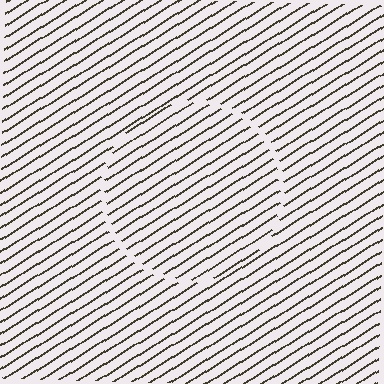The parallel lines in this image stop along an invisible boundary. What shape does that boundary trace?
An illusory circle. The interior of the shape contains the same grating, shifted by half a period — the contour is defined by the phase discontinuity where line-ends from the inner and outer gratings abut.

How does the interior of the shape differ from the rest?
The interior of the shape contains the same grating, shifted by half a period — the contour is defined by the phase discontinuity where line-ends from the inner and outer gratings abut.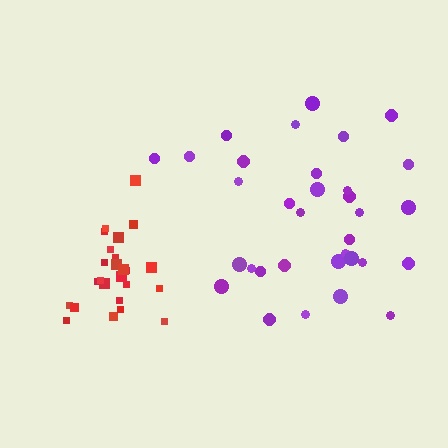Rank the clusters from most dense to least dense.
red, purple.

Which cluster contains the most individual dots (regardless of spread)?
Purple (33).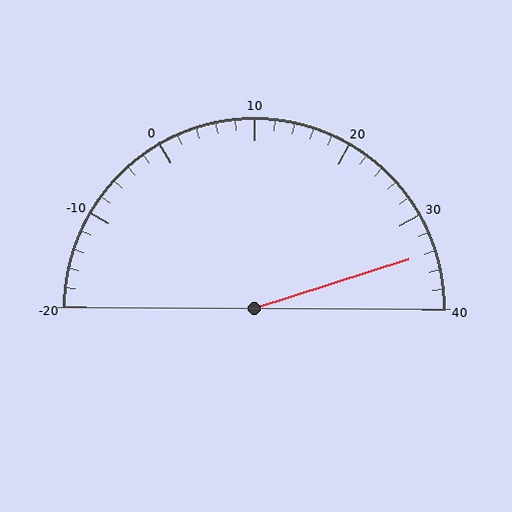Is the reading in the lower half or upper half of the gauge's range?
The reading is in the upper half of the range (-20 to 40).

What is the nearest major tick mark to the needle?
The nearest major tick mark is 30.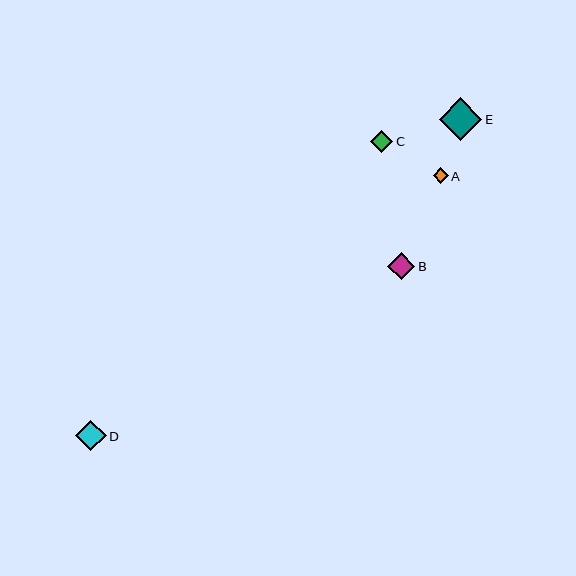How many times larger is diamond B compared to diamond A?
Diamond B is approximately 1.8 times the size of diamond A.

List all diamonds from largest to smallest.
From largest to smallest: E, D, B, C, A.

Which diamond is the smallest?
Diamond A is the smallest with a size of approximately 15 pixels.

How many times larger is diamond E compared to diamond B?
Diamond E is approximately 1.6 times the size of diamond B.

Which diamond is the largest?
Diamond E is the largest with a size of approximately 43 pixels.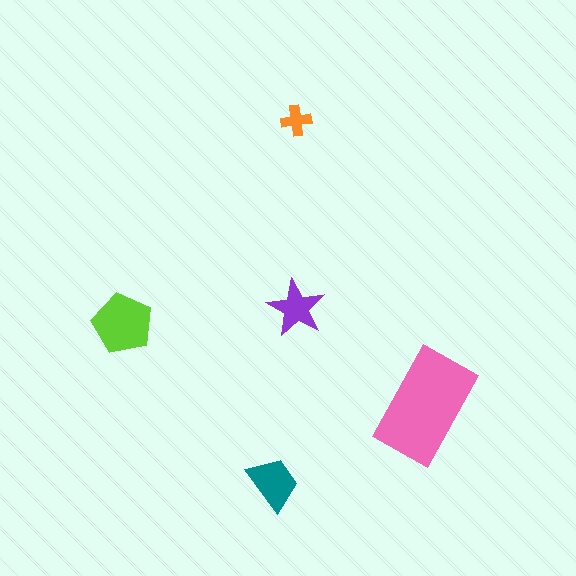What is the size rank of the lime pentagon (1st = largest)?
2nd.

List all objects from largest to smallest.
The pink rectangle, the lime pentagon, the teal trapezoid, the purple star, the orange cross.